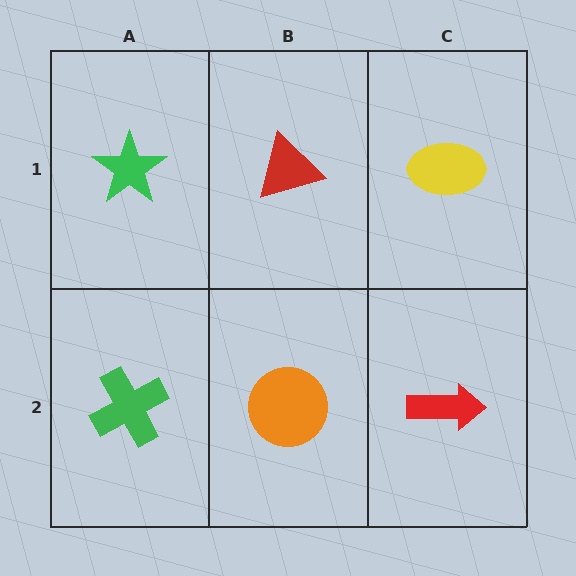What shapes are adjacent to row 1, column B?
An orange circle (row 2, column B), a green star (row 1, column A), a yellow ellipse (row 1, column C).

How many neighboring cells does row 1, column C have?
2.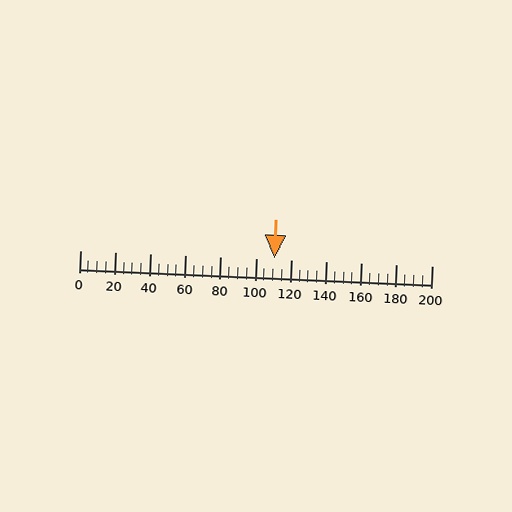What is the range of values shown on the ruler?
The ruler shows values from 0 to 200.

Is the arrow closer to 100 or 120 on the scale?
The arrow is closer to 120.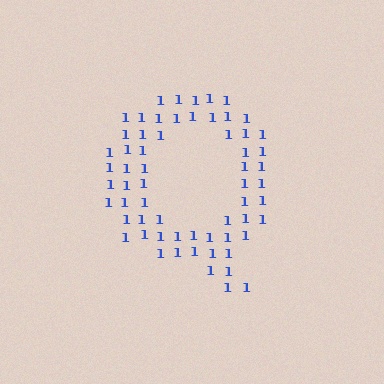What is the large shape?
The large shape is the letter Q.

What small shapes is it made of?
It is made of small digit 1's.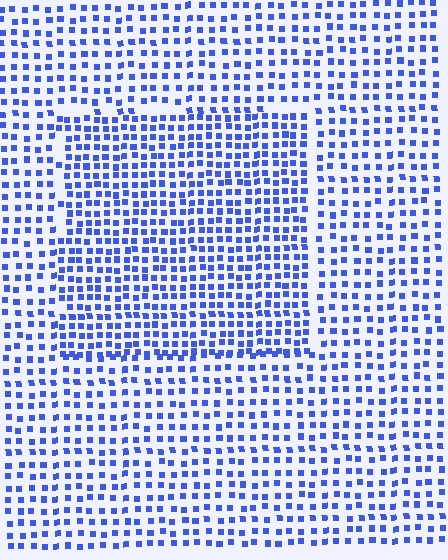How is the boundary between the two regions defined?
The boundary is defined by a change in element density (approximately 1.5x ratio). All elements are the same color, size, and shape.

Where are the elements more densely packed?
The elements are more densely packed inside the rectangle boundary.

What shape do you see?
I see a rectangle.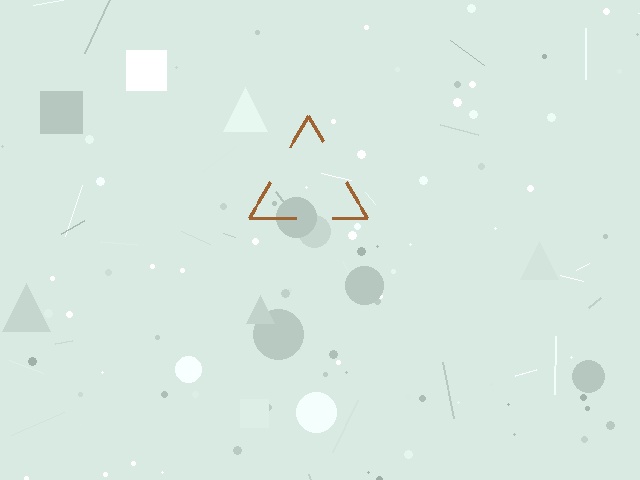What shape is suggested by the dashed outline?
The dashed outline suggests a triangle.